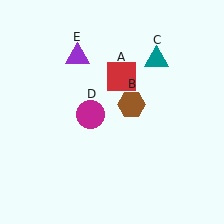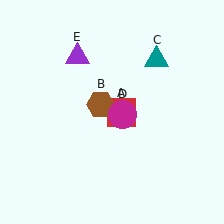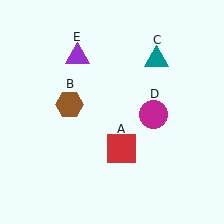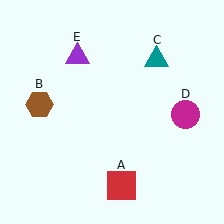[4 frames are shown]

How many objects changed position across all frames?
3 objects changed position: red square (object A), brown hexagon (object B), magenta circle (object D).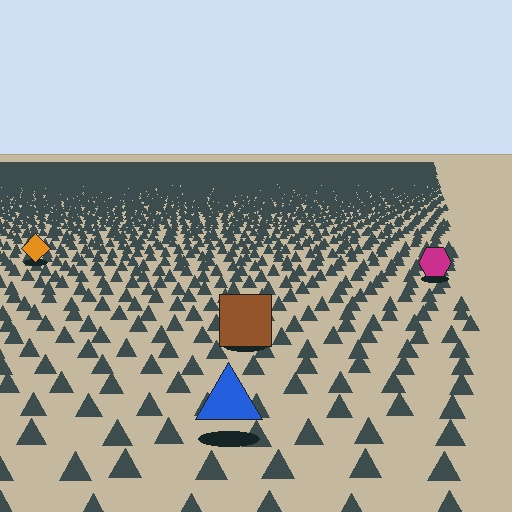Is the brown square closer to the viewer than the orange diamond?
Yes. The brown square is closer — you can tell from the texture gradient: the ground texture is coarser near it.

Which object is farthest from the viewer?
The orange diamond is farthest from the viewer. It appears smaller and the ground texture around it is denser.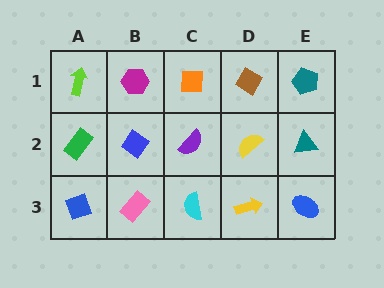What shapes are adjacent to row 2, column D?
A brown diamond (row 1, column D), a yellow arrow (row 3, column D), a purple semicircle (row 2, column C), a teal triangle (row 2, column E).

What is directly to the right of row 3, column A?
A pink rectangle.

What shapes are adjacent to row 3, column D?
A yellow semicircle (row 2, column D), a cyan semicircle (row 3, column C), a blue ellipse (row 3, column E).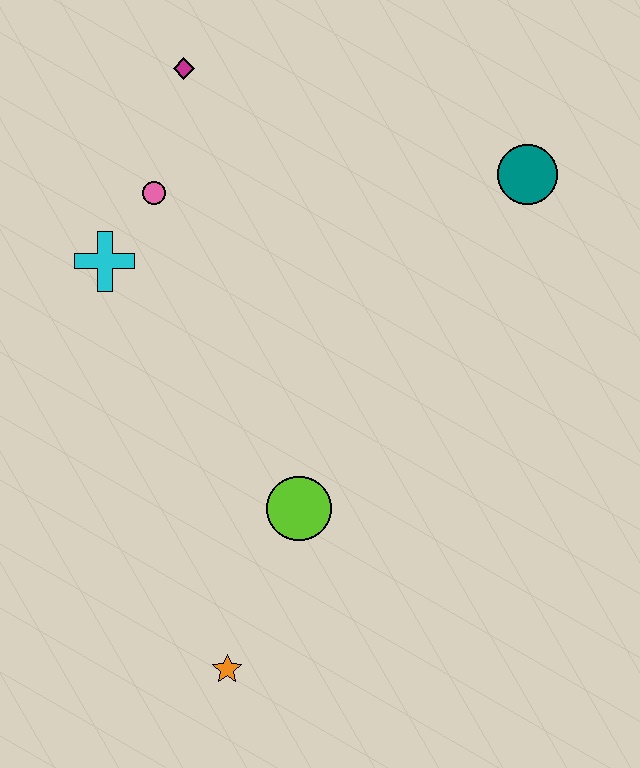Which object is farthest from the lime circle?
The magenta diamond is farthest from the lime circle.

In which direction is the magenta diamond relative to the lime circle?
The magenta diamond is above the lime circle.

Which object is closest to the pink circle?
The cyan cross is closest to the pink circle.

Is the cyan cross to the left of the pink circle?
Yes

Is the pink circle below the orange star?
No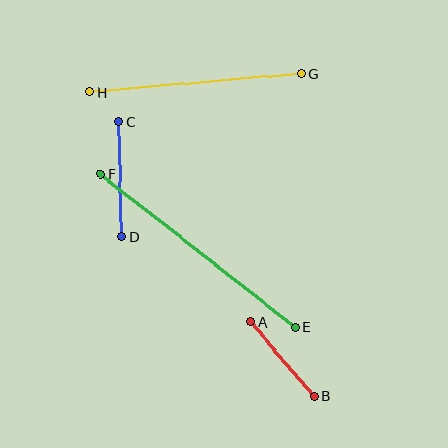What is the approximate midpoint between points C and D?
The midpoint is at approximately (120, 179) pixels.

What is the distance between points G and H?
The distance is approximately 212 pixels.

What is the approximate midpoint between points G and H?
The midpoint is at approximately (195, 83) pixels.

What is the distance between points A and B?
The distance is approximately 98 pixels.